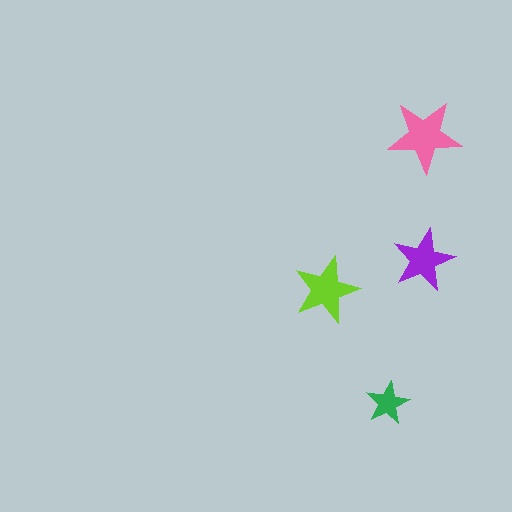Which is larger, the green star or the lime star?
The lime one.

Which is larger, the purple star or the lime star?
The lime one.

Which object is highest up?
The pink star is topmost.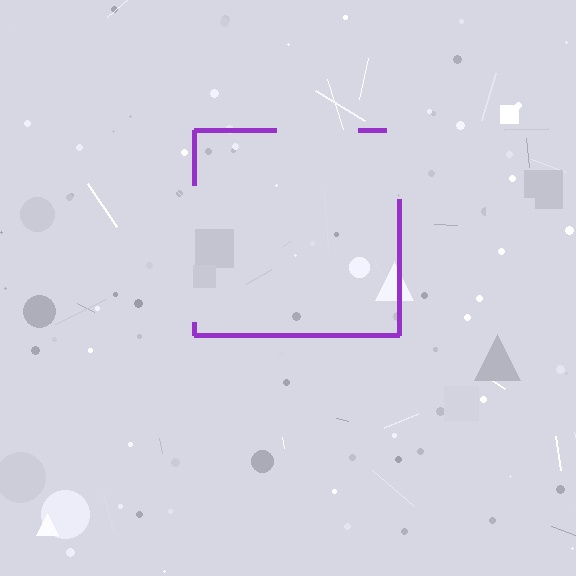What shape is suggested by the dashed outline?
The dashed outline suggests a square.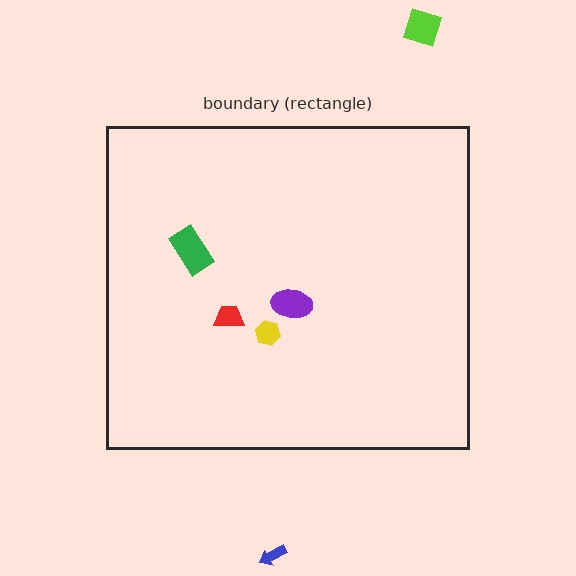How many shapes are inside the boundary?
4 inside, 2 outside.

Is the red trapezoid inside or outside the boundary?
Inside.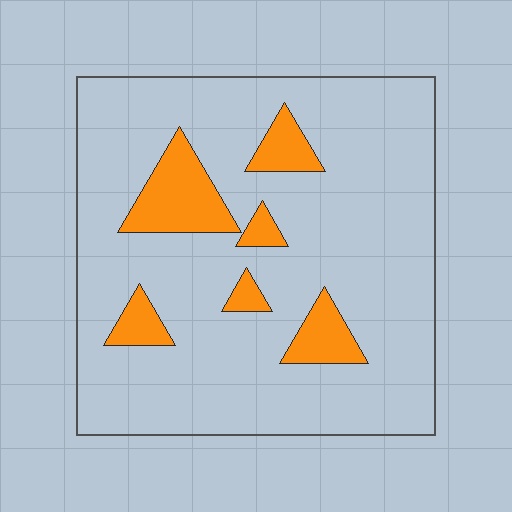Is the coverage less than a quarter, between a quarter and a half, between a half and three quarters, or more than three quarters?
Less than a quarter.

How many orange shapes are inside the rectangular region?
6.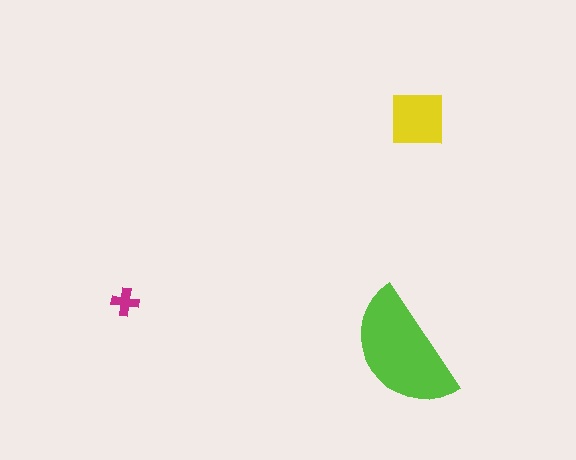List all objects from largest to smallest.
The lime semicircle, the yellow square, the magenta cross.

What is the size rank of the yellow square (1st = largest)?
2nd.